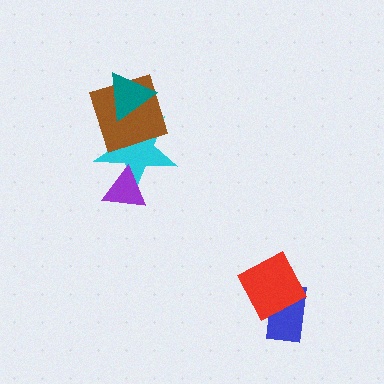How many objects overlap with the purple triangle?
1 object overlaps with the purple triangle.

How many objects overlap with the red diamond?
1 object overlaps with the red diamond.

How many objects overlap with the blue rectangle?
1 object overlaps with the blue rectangle.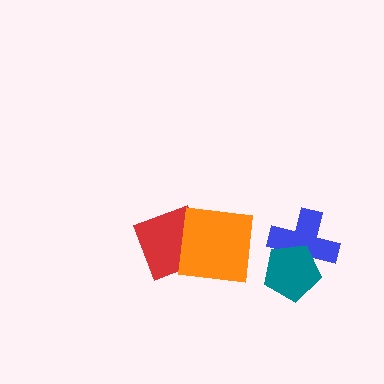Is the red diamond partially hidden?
Yes, it is partially covered by another shape.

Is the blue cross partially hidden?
Yes, it is partially covered by another shape.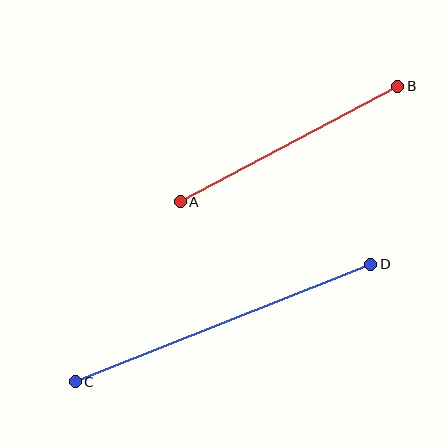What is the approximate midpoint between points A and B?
The midpoint is at approximately (289, 144) pixels.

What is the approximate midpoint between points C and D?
The midpoint is at approximately (223, 323) pixels.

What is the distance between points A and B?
The distance is approximately 246 pixels.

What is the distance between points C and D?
The distance is approximately 318 pixels.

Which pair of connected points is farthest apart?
Points C and D are farthest apart.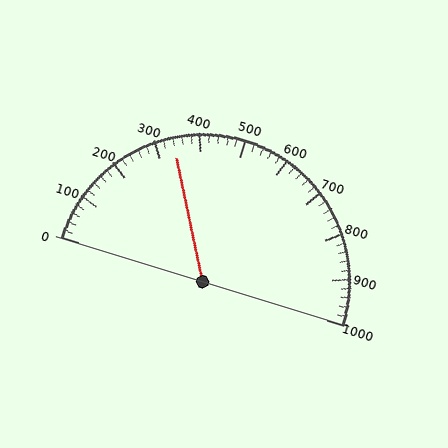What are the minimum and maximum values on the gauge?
The gauge ranges from 0 to 1000.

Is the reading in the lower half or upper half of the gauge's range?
The reading is in the lower half of the range (0 to 1000).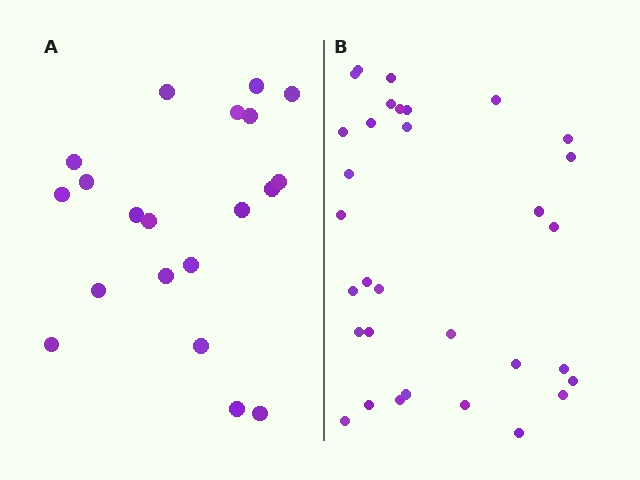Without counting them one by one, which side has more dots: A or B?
Region B (the right region) has more dots.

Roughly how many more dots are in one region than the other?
Region B has roughly 12 or so more dots than region A.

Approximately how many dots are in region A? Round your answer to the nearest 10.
About 20 dots.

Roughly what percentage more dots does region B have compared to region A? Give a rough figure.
About 60% more.